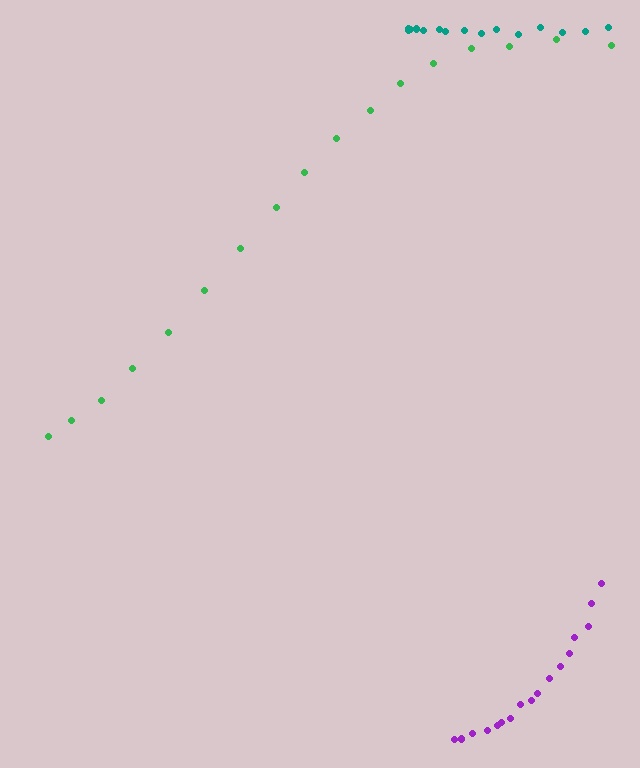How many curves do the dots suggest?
There are 3 distinct paths.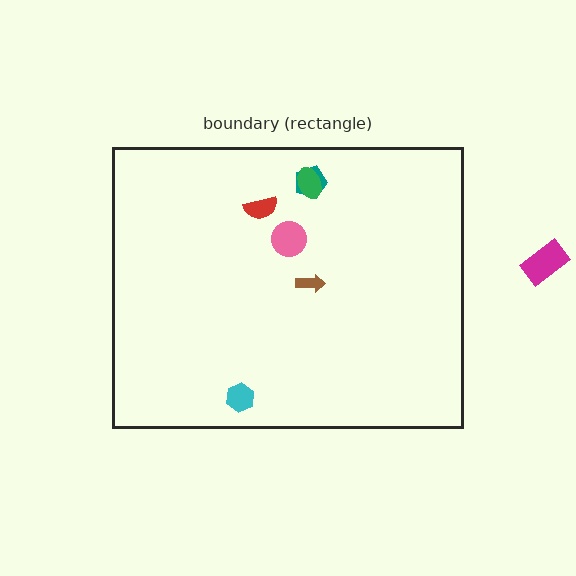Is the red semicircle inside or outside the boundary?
Inside.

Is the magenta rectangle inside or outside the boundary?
Outside.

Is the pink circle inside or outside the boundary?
Inside.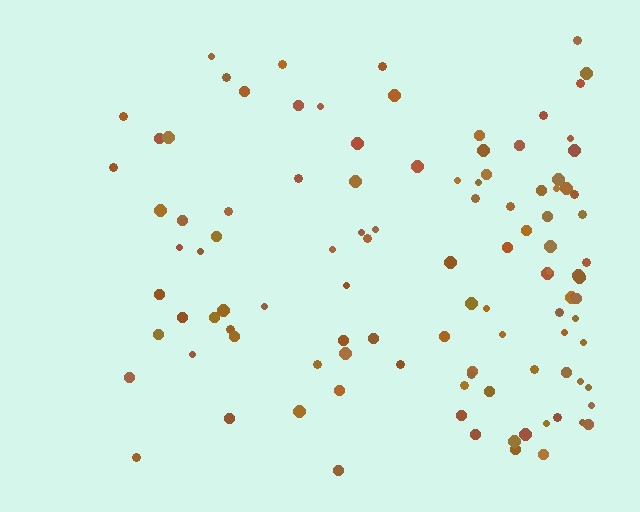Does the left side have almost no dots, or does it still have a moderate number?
Still a moderate number, just noticeably fewer than the right.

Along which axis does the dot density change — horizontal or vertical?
Horizontal.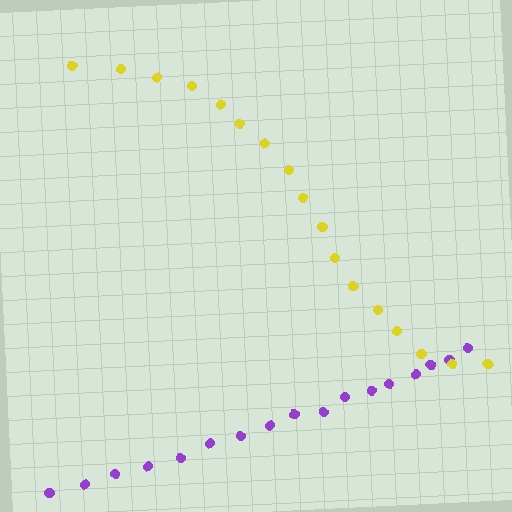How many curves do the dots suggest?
There are 2 distinct paths.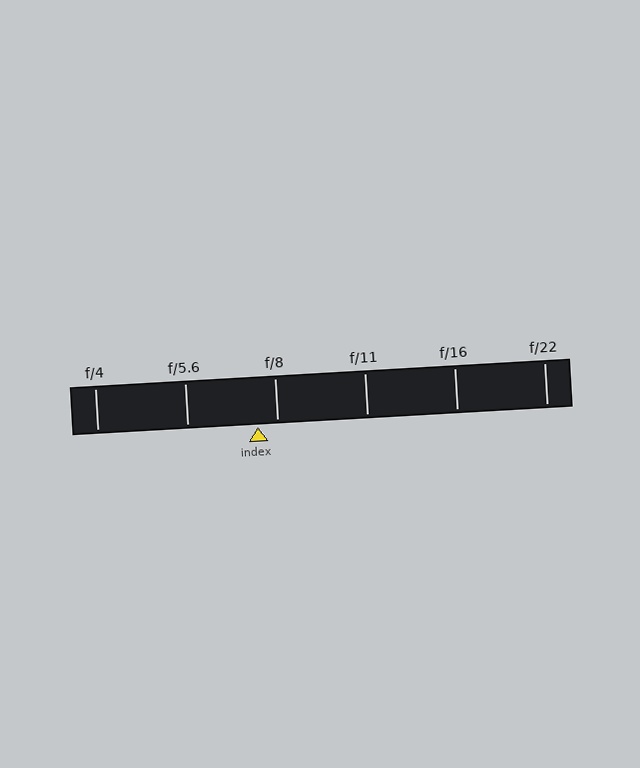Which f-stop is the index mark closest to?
The index mark is closest to f/8.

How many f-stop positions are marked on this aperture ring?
There are 6 f-stop positions marked.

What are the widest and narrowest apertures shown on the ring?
The widest aperture shown is f/4 and the narrowest is f/22.